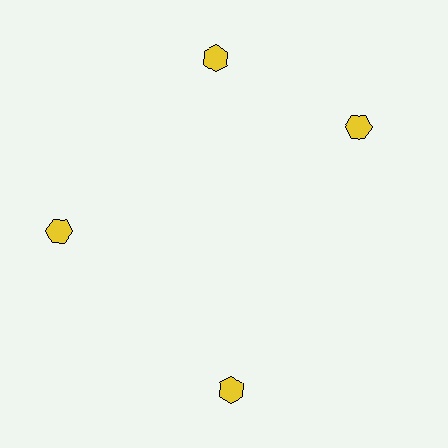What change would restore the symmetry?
The symmetry would be restored by rotating it back into even spacing with its neighbors so that all 4 hexagons sit at equal angles and equal distance from the center.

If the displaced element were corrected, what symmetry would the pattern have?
It would have 4-fold rotational symmetry — the pattern would map onto itself every 90 degrees.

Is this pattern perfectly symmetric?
No. The 4 yellow hexagons are arranged in a ring, but one element near the 3 o'clock position is rotated out of alignment along the ring, breaking the 4-fold rotational symmetry.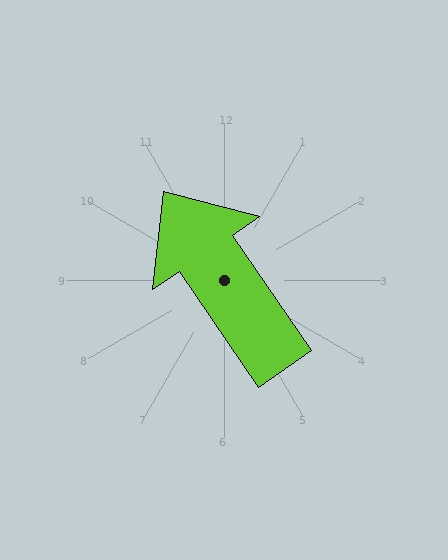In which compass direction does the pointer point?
Northwest.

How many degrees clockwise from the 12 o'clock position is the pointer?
Approximately 326 degrees.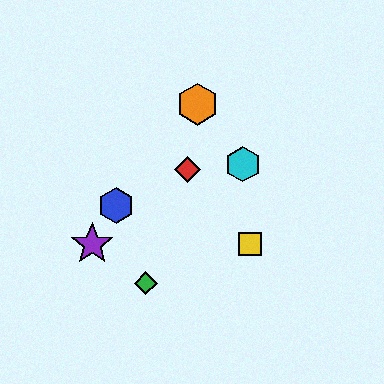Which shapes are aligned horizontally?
The yellow square, the purple star are aligned horizontally.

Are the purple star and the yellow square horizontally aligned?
Yes, both are at y≈244.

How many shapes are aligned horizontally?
2 shapes (the yellow square, the purple star) are aligned horizontally.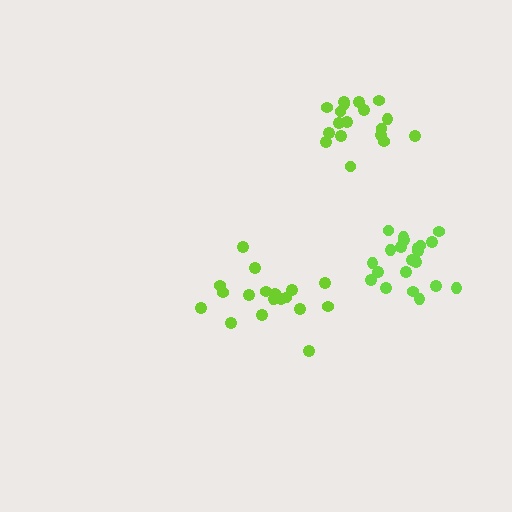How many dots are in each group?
Group 1: 18 dots, Group 2: 18 dots, Group 3: 21 dots (57 total).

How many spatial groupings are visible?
There are 3 spatial groupings.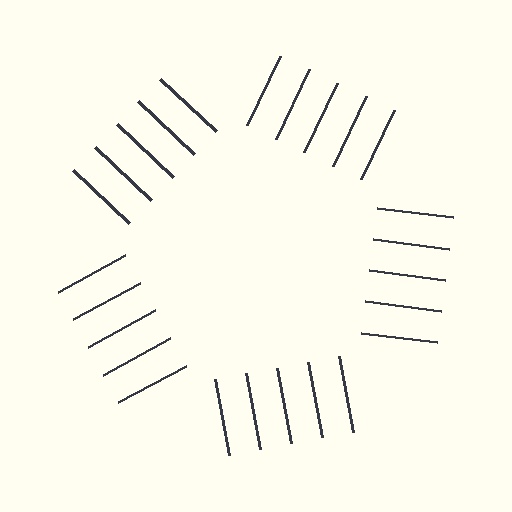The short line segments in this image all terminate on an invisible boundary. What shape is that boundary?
An illusory pentagon — the line segments terminate on its edges but no continuous stroke is drawn.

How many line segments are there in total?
25 — 5 along each of the 5 edges.